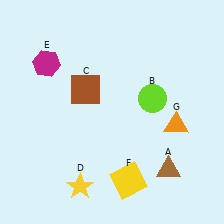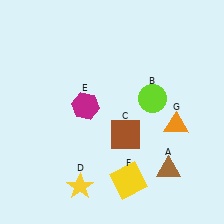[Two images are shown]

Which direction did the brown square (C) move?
The brown square (C) moved down.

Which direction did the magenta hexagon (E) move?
The magenta hexagon (E) moved down.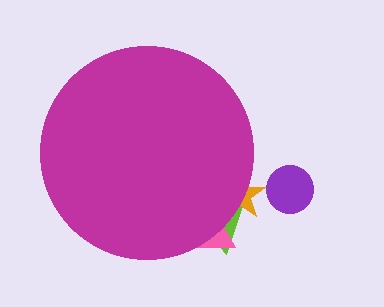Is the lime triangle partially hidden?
Yes, the lime triangle is partially hidden behind the magenta circle.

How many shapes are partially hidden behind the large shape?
3 shapes are partially hidden.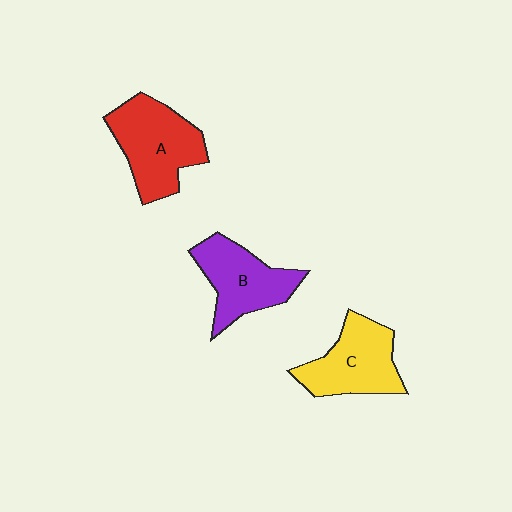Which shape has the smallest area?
Shape B (purple).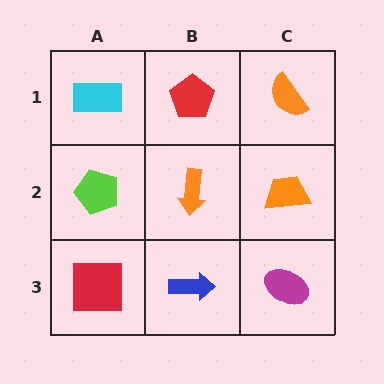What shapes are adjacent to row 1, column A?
A lime pentagon (row 2, column A), a red pentagon (row 1, column B).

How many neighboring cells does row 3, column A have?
2.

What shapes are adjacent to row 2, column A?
A cyan rectangle (row 1, column A), a red square (row 3, column A), an orange arrow (row 2, column B).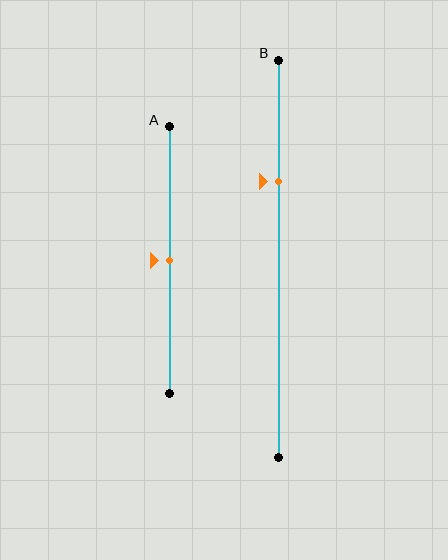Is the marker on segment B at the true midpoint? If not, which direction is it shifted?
No, the marker on segment B is shifted upward by about 19% of the segment length.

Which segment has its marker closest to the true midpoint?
Segment A has its marker closest to the true midpoint.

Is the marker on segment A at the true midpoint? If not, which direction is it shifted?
Yes, the marker on segment A is at the true midpoint.